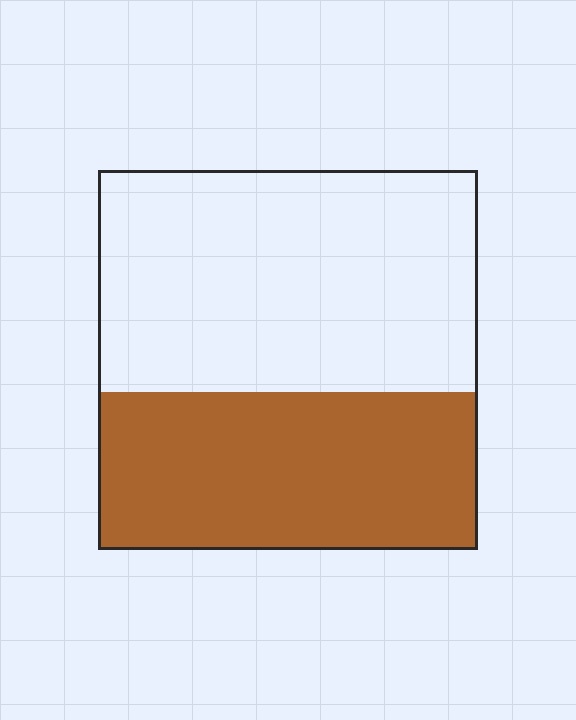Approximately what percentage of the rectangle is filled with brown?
Approximately 40%.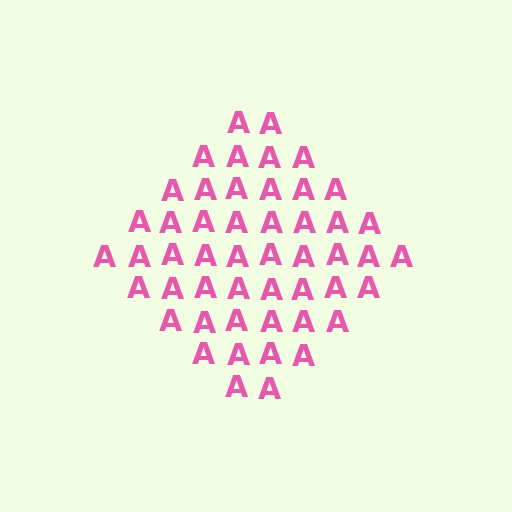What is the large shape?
The large shape is a diamond.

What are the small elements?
The small elements are letter A's.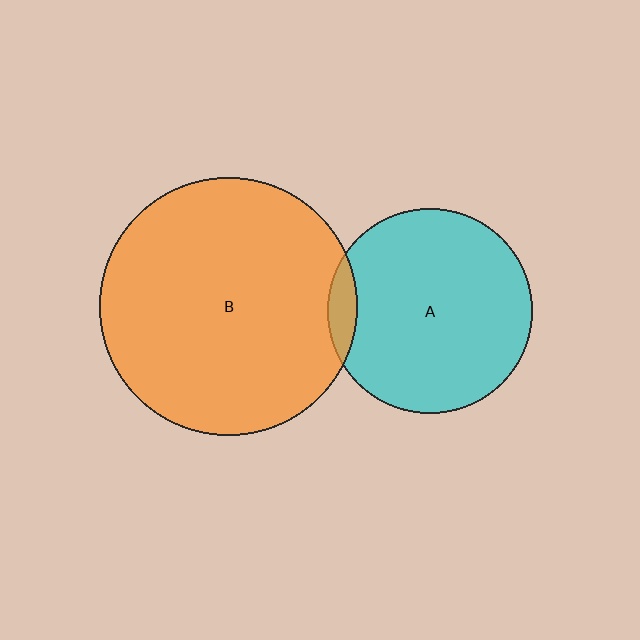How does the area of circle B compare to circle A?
Approximately 1.6 times.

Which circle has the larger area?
Circle B (orange).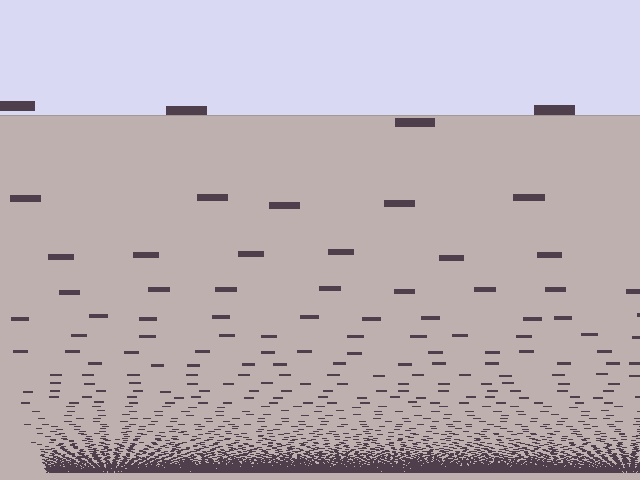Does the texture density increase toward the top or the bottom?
Density increases toward the bottom.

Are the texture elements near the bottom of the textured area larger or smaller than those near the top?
Smaller. The gradient is inverted — elements near the bottom are smaller and denser.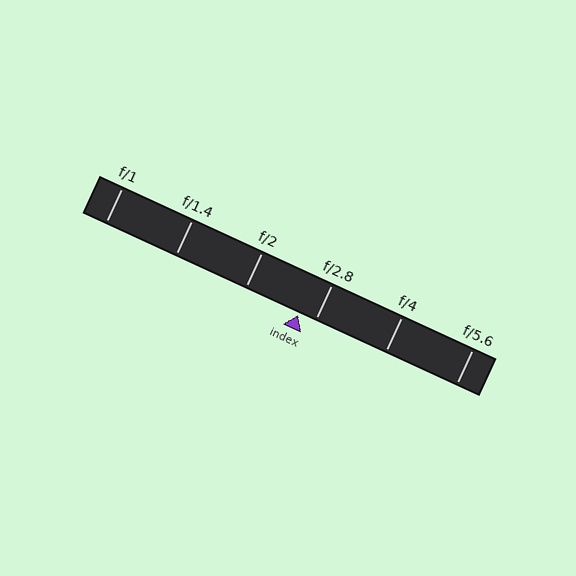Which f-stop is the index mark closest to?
The index mark is closest to f/2.8.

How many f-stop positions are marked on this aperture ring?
There are 6 f-stop positions marked.